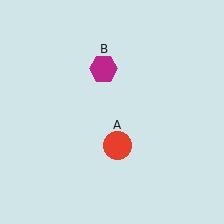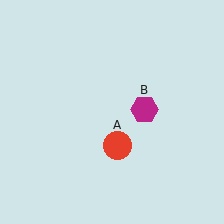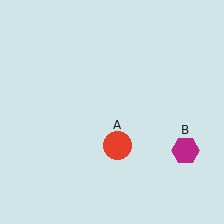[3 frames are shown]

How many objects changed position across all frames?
1 object changed position: magenta hexagon (object B).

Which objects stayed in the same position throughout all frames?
Red circle (object A) remained stationary.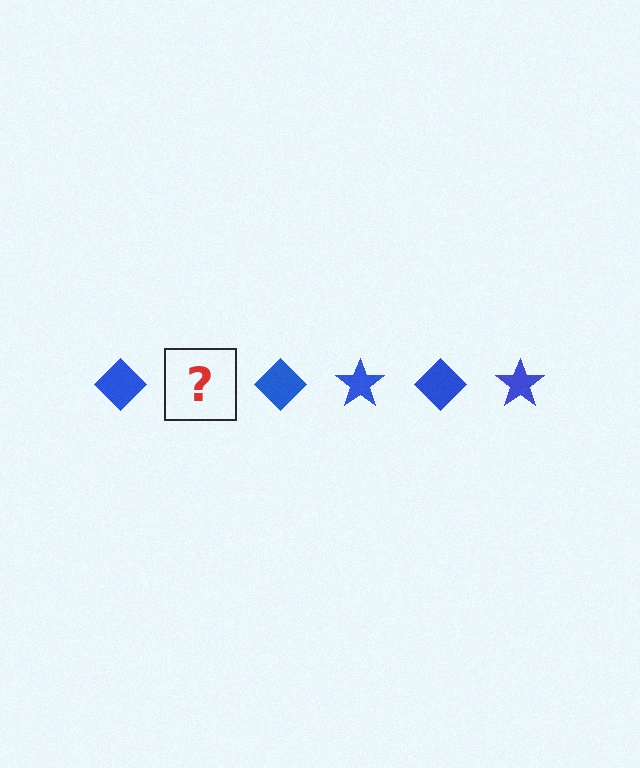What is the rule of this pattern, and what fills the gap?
The rule is that the pattern cycles through diamond, star shapes in blue. The gap should be filled with a blue star.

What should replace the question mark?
The question mark should be replaced with a blue star.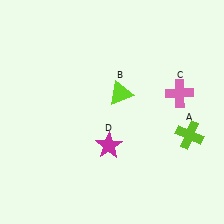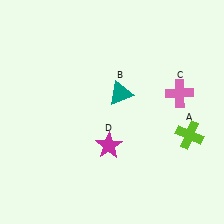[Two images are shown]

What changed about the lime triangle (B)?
In Image 1, B is lime. In Image 2, it changed to teal.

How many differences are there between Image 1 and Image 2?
There is 1 difference between the two images.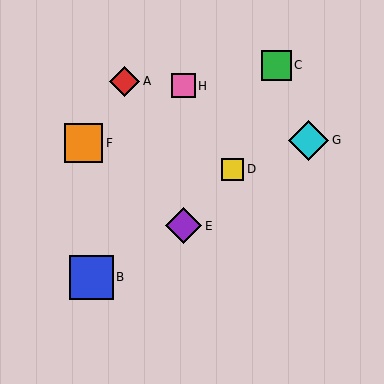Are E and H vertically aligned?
Yes, both are at x≈183.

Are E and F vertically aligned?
No, E is at x≈183 and F is at x≈84.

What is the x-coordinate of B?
Object B is at x≈91.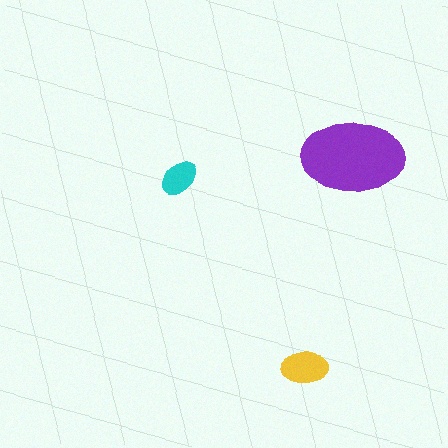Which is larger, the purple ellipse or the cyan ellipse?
The purple one.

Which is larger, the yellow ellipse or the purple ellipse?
The purple one.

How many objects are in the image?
There are 3 objects in the image.